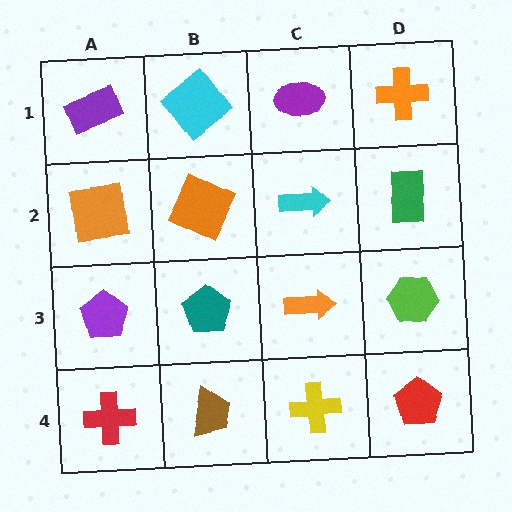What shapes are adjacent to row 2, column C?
A purple ellipse (row 1, column C), an orange arrow (row 3, column C), an orange square (row 2, column B), a green rectangle (row 2, column D).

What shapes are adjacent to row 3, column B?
An orange square (row 2, column B), a brown trapezoid (row 4, column B), a purple pentagon (row 3, column A), an orange arrow (row 3, column C).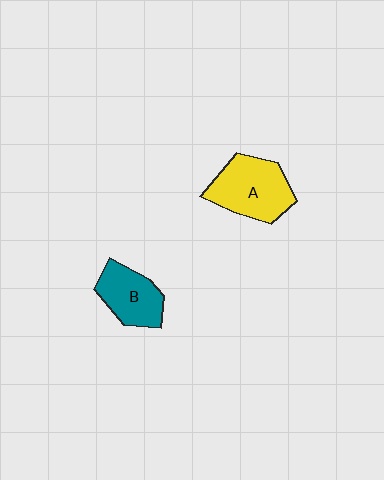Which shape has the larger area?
Shape A (yellow).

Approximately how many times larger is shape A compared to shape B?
Approximately 1.4 times.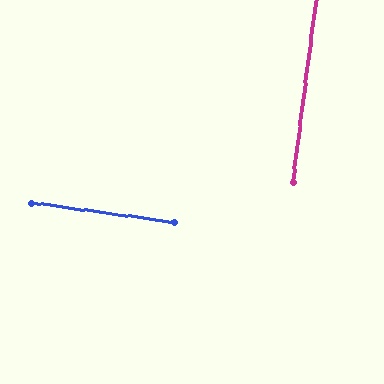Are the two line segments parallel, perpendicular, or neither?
Perpendicular — they meet at approximately 89°.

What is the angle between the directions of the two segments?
Approximately 89 degrees.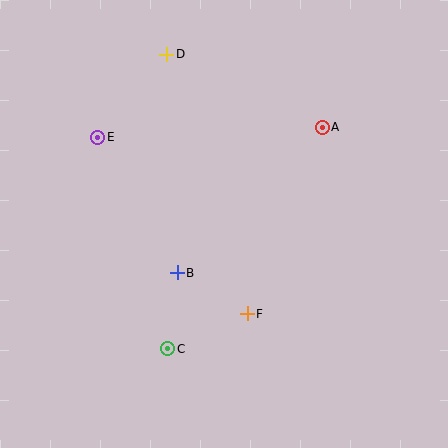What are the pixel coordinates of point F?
Point F is at (247, 314).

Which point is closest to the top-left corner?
Point E is closest to the top-left corner.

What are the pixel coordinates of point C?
Point C is at (168, 349).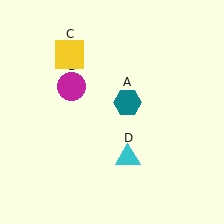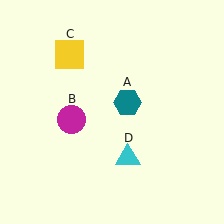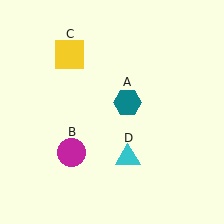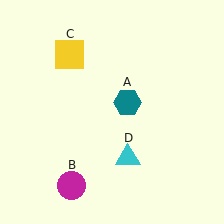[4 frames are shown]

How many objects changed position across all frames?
1 object changed position: magenta circle (object B).